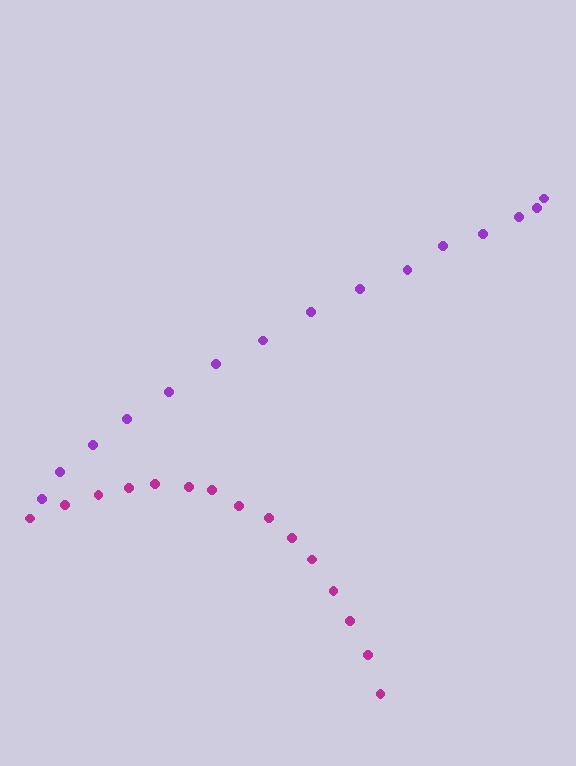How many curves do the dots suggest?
There are 2 distinct paths.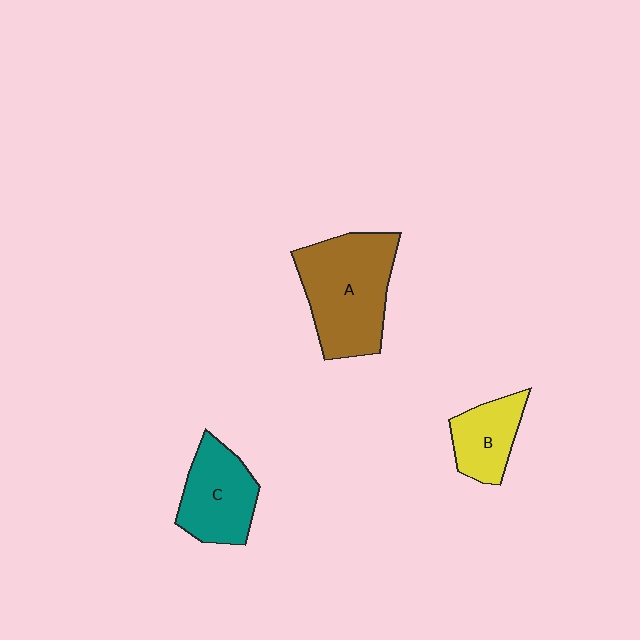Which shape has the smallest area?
Shape B (yellow).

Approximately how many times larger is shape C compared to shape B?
Approximately 1.4 times.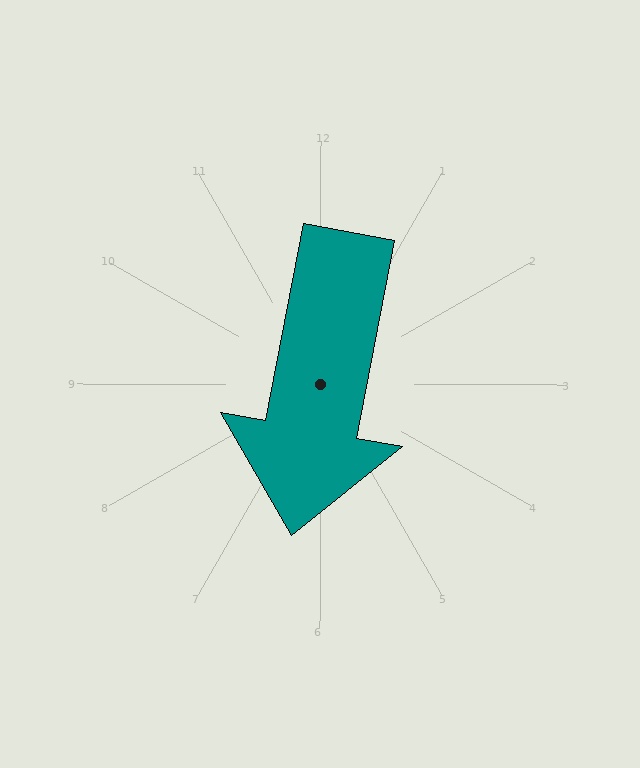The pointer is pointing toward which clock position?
Roughly 6 o'clock.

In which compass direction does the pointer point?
South.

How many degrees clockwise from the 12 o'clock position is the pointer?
Approximately 191 degrees.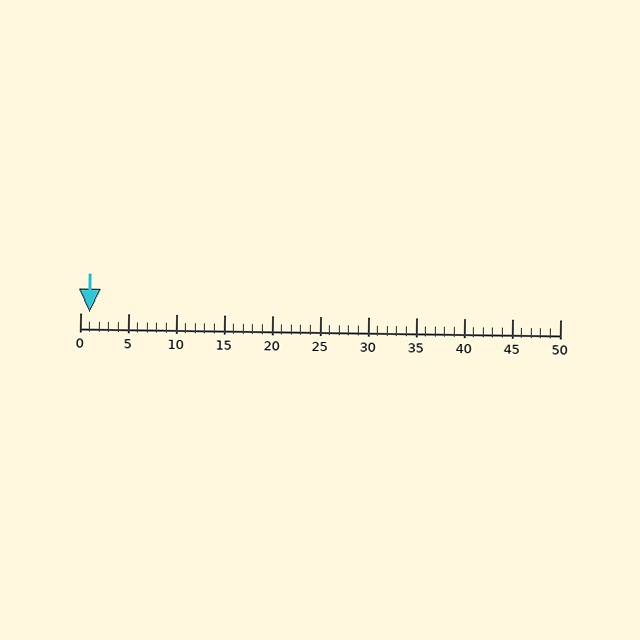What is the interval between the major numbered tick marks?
The major tick marks are spaced 5 units apart.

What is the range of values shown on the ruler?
The ruler shows values from 0 to 50.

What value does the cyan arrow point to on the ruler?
The cyan arrow points to approximately 1.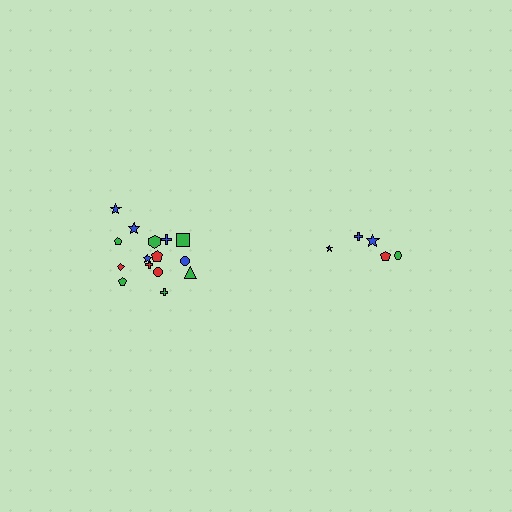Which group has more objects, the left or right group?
The left group.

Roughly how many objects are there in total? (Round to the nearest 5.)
Roughly 20 objects in total.